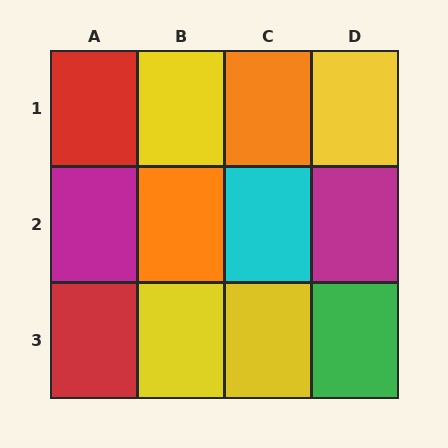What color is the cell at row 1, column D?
Yellow.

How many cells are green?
1 cell is green.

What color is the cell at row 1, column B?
Yellow.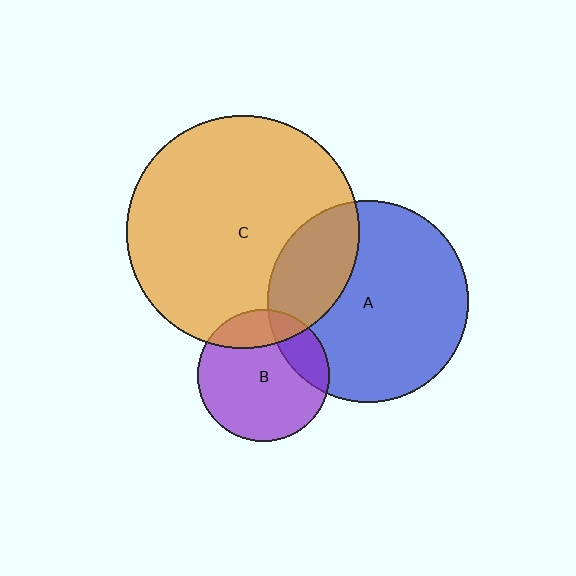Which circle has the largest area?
Circle C (orange).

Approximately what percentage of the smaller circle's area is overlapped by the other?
Approximately 20%.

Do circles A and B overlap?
Yes.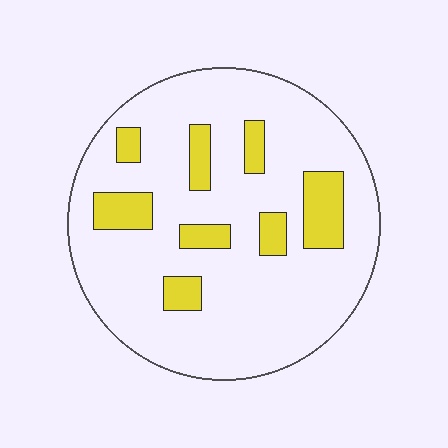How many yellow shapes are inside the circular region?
8.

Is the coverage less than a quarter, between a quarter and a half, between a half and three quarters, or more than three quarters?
Less than a quarter.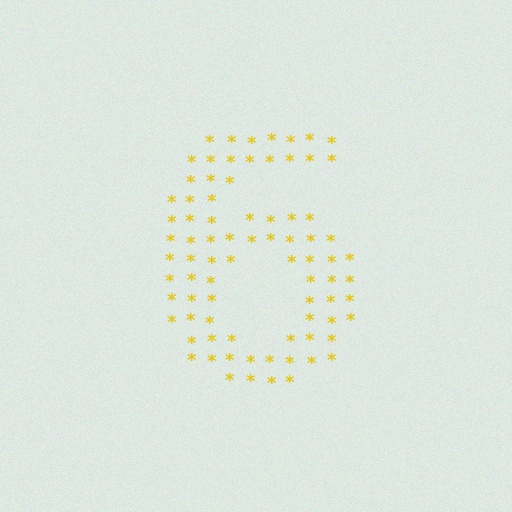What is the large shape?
The large shape is the digit 6.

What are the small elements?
The small elements are asterisks.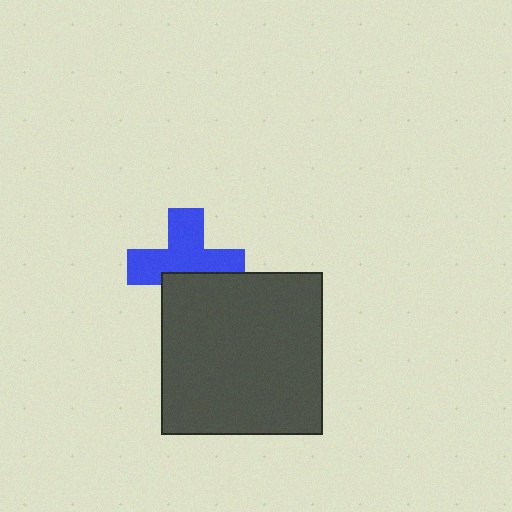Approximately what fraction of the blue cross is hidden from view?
Roughly 36% of the blue cross is hidden behind the dark gray square.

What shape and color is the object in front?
The object in front is a dark gray square.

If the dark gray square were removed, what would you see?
You would see the complete blue cross.